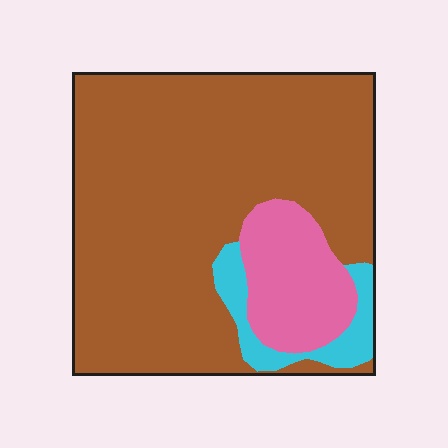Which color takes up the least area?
Cyan, at roughly 5%.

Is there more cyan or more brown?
Brown.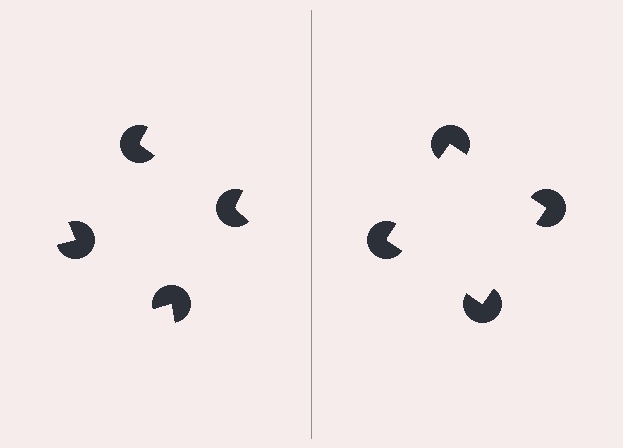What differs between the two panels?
The pac-man discs are positioned identically on both sides; only the wedge orientations differ. On the right they align to a square; on the left they are misaligned.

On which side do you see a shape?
An illusory square appears on the right side. On the left side the wedge cuts are rotated, so no coherent shape forms.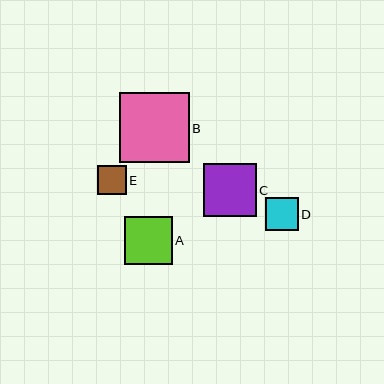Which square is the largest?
Square B is the largest with a size of approximately 70 pixels.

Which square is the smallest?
Square E is the smallest with a size of approximately 29 pixels.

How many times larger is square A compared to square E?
Square A is approximately 1.6 times the size of square E.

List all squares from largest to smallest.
From largest to smallest: B, C, A, D, E.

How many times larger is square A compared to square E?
Square A is approximately 1.6 times the size of square E.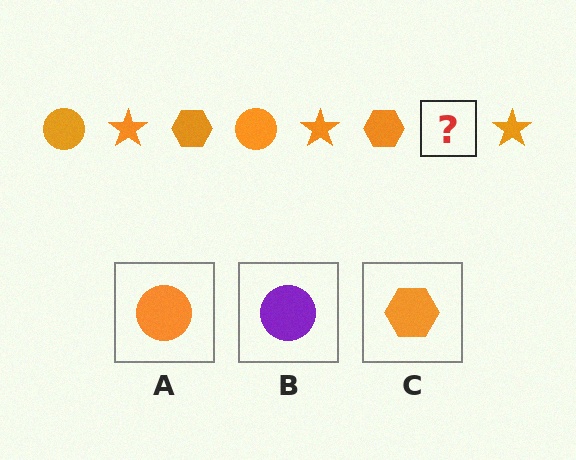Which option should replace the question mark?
Option A.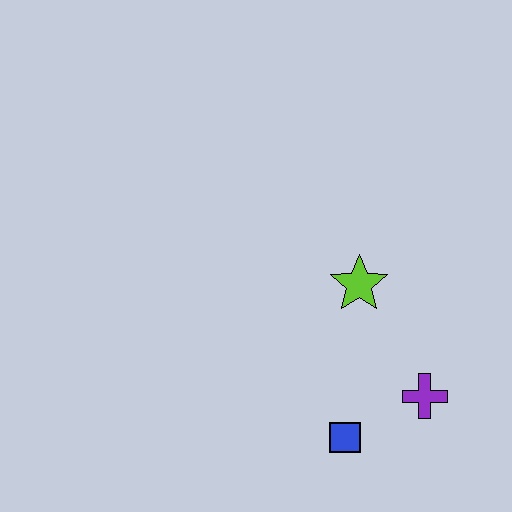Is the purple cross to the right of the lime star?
Yes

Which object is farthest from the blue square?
The lime star is farthest from the blue square.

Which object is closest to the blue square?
The purple cross is closest to the blue square.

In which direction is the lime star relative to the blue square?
The lime star is above the blue square.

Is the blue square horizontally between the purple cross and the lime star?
No